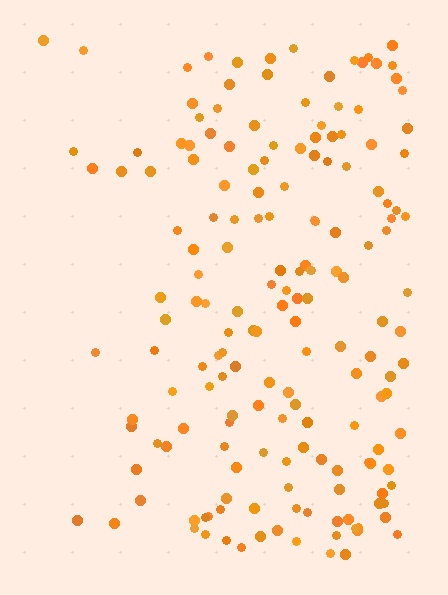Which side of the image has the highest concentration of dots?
The right.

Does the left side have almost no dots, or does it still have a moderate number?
Still a moderate number, just noticeably fewer than the right.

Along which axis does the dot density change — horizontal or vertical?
Horizontal.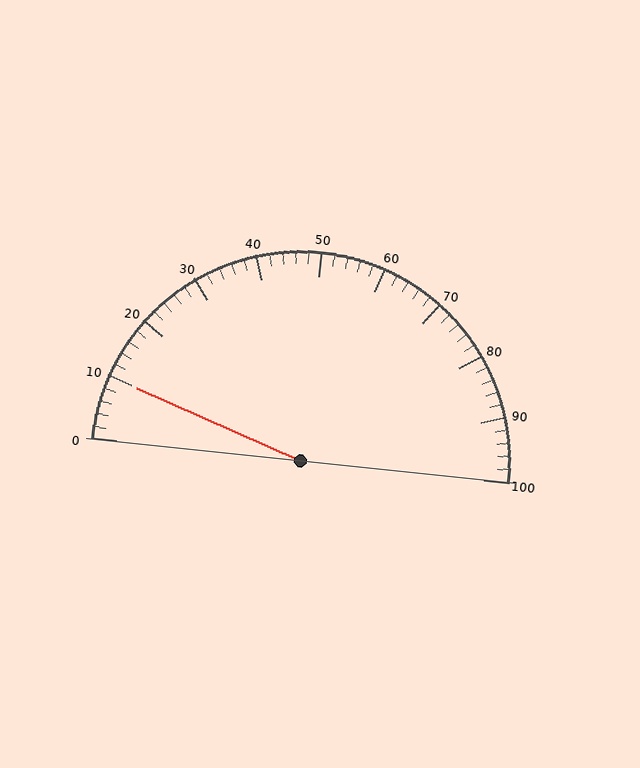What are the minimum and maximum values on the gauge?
The gauge ranges from 0 to 100.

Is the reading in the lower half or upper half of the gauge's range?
The reading is in the lower half of the range (0 to 100).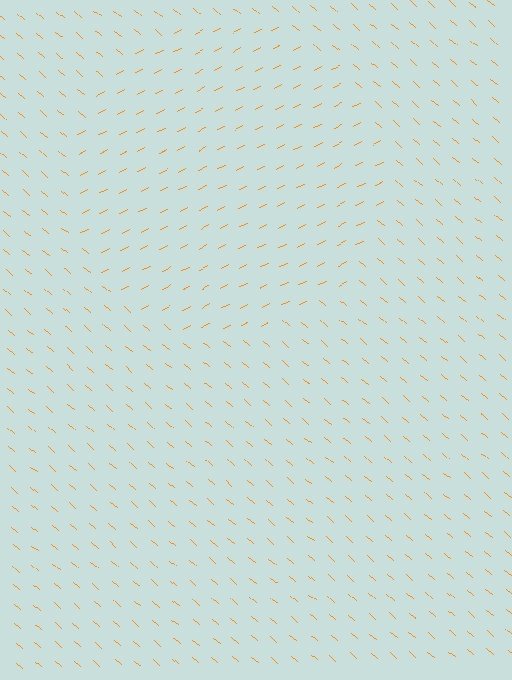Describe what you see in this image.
The image is filled with small orange line segments. A circle region in the image has lines oriented differently from the surrounding lines, creating a visible texture boundary.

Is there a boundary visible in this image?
Yes, there is a texture boundary formed by a change in line orientation.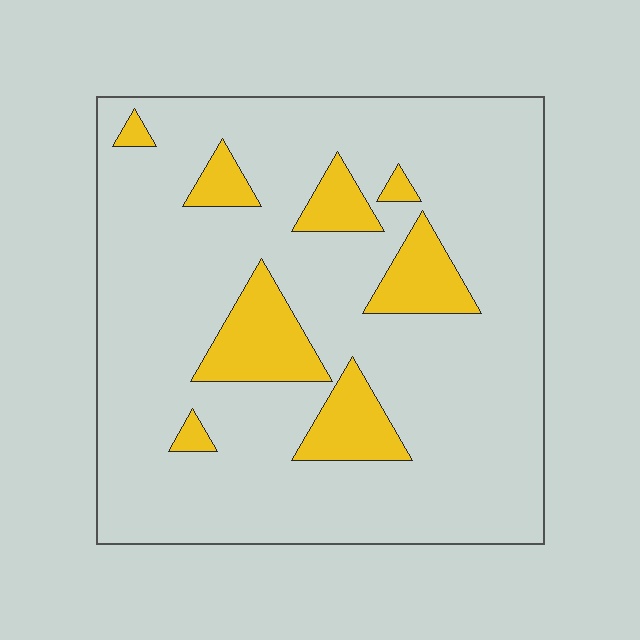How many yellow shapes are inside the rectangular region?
8.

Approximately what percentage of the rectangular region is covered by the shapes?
Approximately 15%.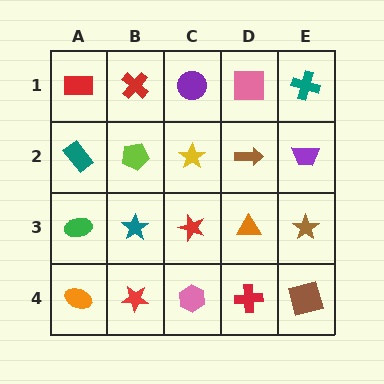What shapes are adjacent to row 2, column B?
A red cross (row 1, column B), a teal star (row 3, column B), a teal rectangle (row 2, column A), a yellow star (row 2, column C).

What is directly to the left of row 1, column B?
A red rectangle.